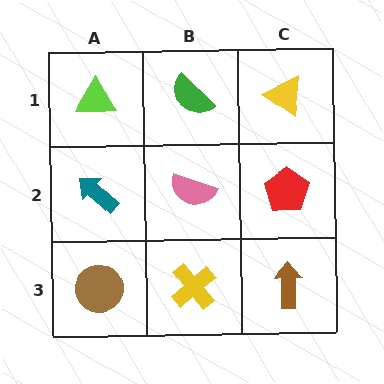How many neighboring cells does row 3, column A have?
2.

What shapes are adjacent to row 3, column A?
A teal arrow (row 2, column A), a yellow cross (row 3, column B).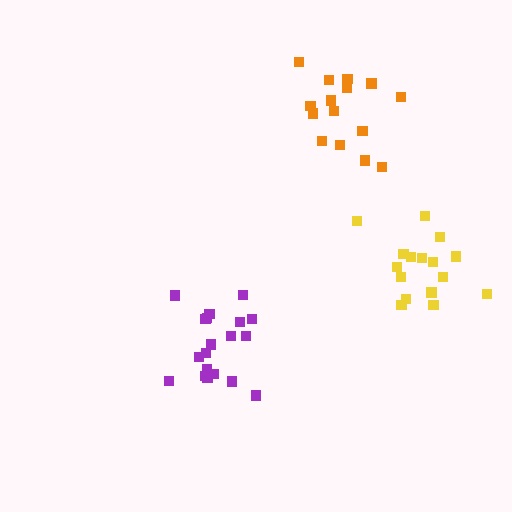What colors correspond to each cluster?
The clusters are colored: orange, purple, yellow.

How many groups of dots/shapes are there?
There are 3 groups.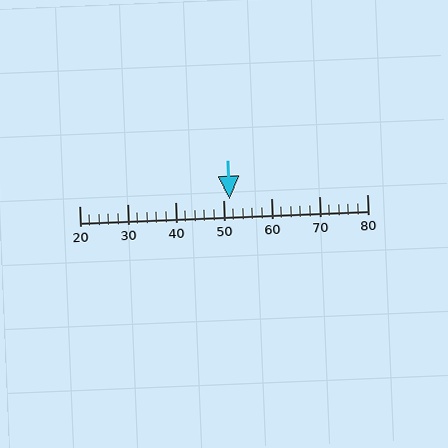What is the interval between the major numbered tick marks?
The major tick marks are spaced 10 units apart.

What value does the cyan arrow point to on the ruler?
The cyan arrow points to approximately 51.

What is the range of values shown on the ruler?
The ruler shows values from 20 to 80.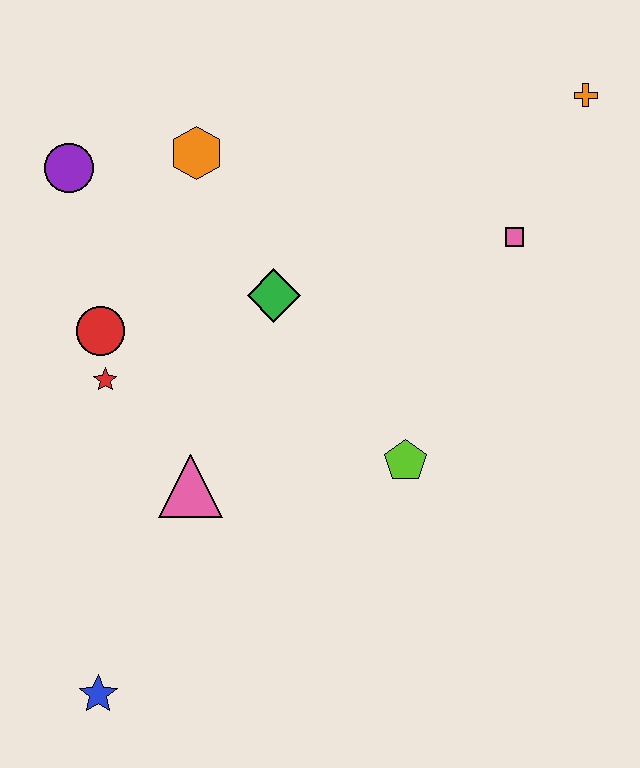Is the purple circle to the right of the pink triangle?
No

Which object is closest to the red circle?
The red star is closest to the red circle.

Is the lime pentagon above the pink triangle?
Yes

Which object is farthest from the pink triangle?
The orange cross is farthest from the pink triangle.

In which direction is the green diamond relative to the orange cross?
The green diamond is to the left of the orange cross.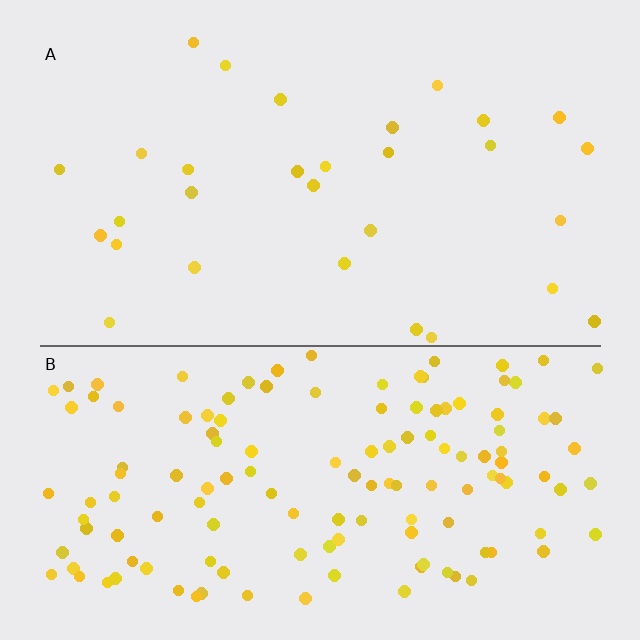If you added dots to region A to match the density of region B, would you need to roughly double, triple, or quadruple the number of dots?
Approximately quadruple.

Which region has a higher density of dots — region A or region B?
B (the bottom).